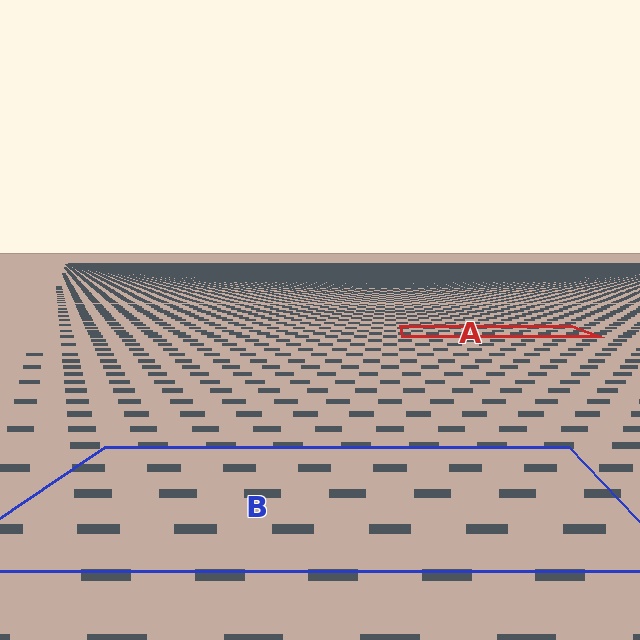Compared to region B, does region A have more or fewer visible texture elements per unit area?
Region A has more texture elements per unit area — they are packed more densely because it is farther away.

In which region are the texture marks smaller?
The texture marks are smaller in region A, because it is farther away.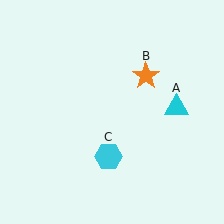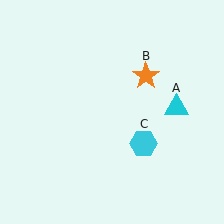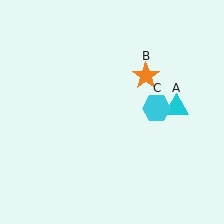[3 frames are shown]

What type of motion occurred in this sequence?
The cyan hexagon (object C) rotated counterclockwise around the center of the scene.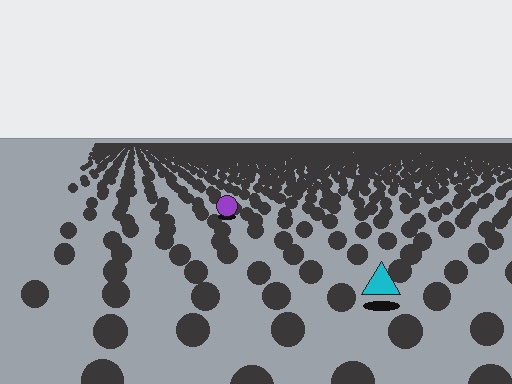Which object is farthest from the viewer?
The purple circle is farthest from the viewer. It appears smaller and the ground texture around it is denser.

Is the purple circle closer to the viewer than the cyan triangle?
No. The cyan triangle is closer — you can tell from the texture gradient: the ground texture is coarser near it.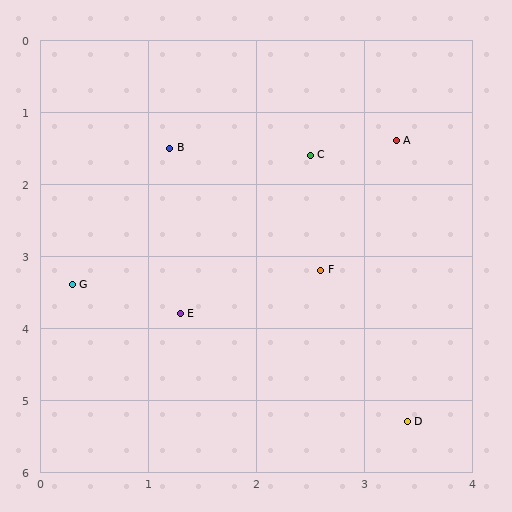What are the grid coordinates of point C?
Point C is at approximately (2.5, 1.6).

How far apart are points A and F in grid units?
Points A and F are about 1.9 grid units apart.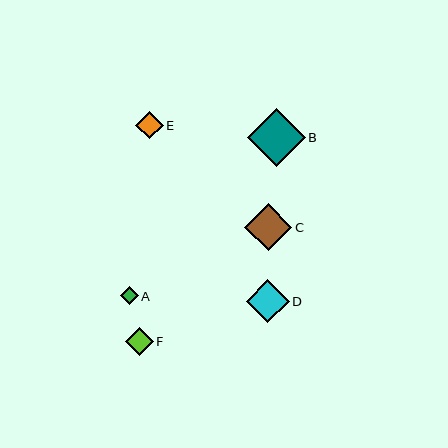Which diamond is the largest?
Diamond B is the largest with a size of approximately 58 pixels.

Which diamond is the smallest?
Diamond A is the smallest with a size of approximately 17 pixels.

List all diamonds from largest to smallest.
From largest to smallest: B, C, D, E, F, A.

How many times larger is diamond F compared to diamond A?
Diamond F is approximately 1.6 times the size of diamond A.